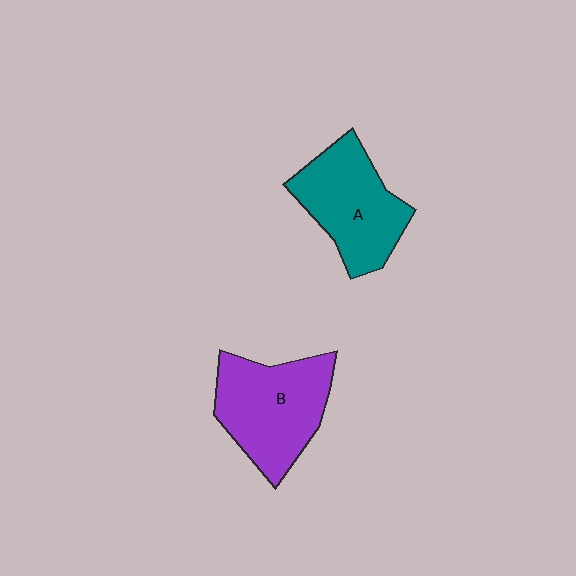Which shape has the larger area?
Shape B (purple).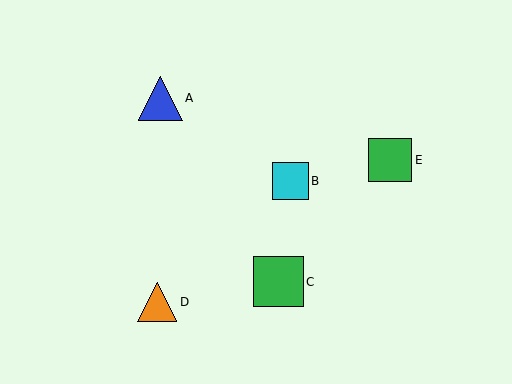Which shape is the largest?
The green square (labeled C) is the largest.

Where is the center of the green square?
The center of the green square is at (278, 282).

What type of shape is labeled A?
Shape A is a blue triangle.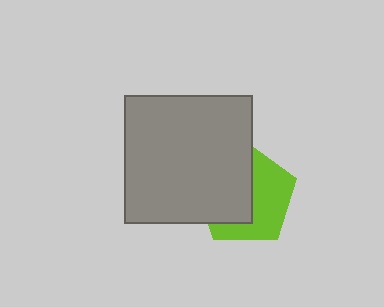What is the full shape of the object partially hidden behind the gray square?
The partially hidden object is a lime pentagon.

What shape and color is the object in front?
The object in front is a gray square.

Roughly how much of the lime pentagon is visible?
About half of it is visible (roughly 49%).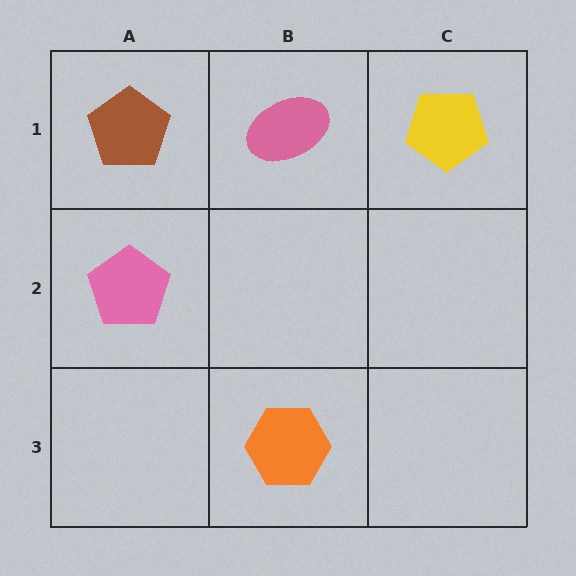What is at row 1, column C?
A yellow pentagon.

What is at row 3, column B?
An orange hexagon.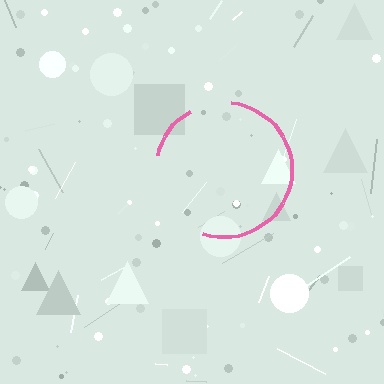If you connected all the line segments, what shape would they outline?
They would outline a circle.